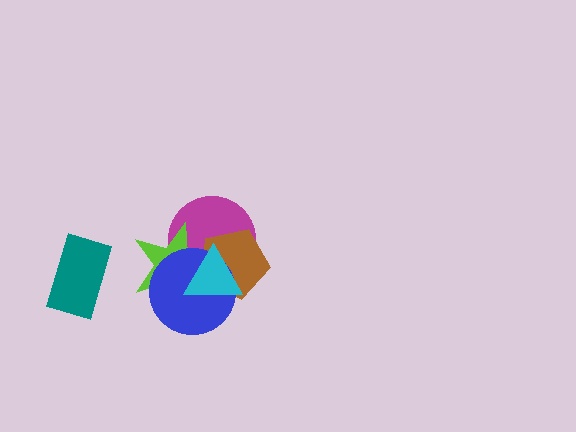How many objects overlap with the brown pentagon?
4 objects overlap with the brown pentagon.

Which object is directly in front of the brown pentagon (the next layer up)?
The blue circle is directly in front of the brown pentagon.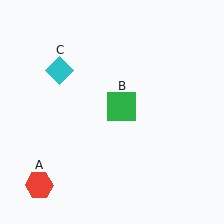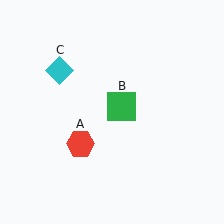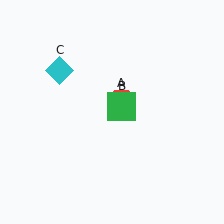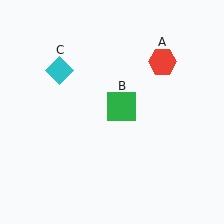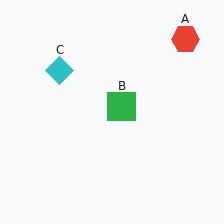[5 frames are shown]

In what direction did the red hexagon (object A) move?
The red hexagon (object A) moved up and to the right.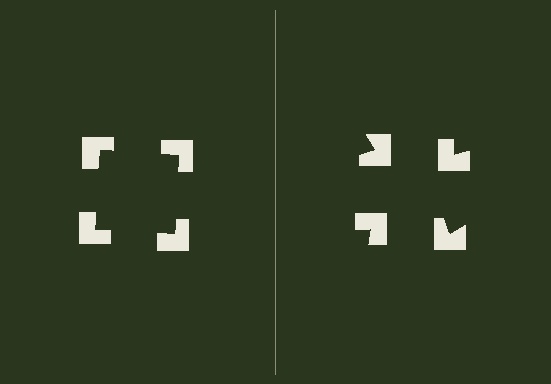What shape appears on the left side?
An illusory square.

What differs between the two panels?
The notched squares are positioned identically on both sides; only the wedge orientations differ. On the left they align to a square; on the right they are misaligned.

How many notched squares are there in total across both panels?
8 — 4 on each side.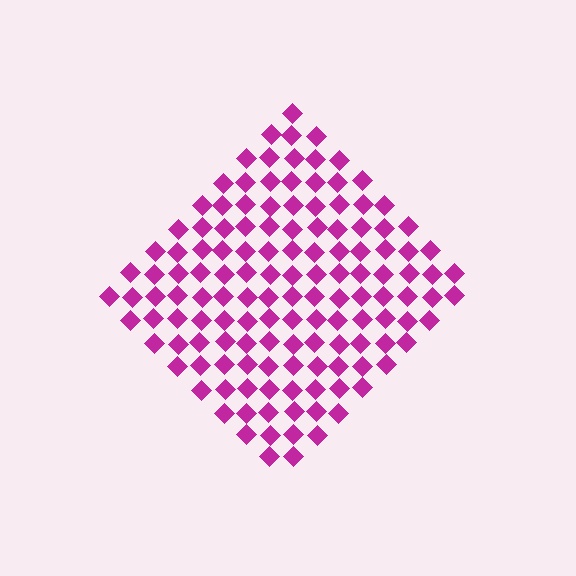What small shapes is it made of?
It is made of small diamonds.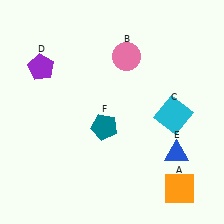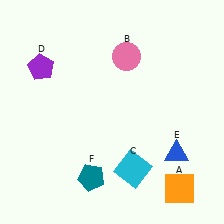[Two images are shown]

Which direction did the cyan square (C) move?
The cyan square (C) moved down.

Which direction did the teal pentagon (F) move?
The teal pentagon (F) moved down.